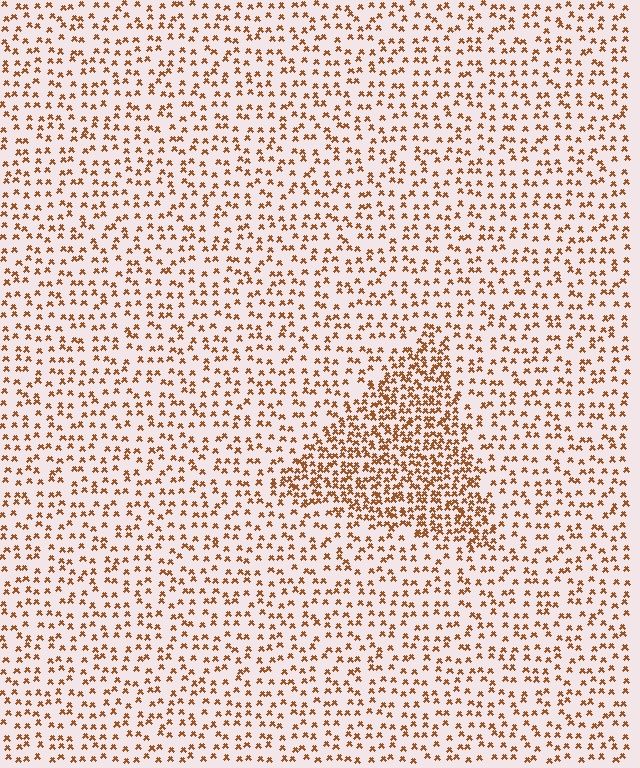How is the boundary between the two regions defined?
The boundary is defined by a change in element density (approximately 2.2x ratio). All elements are the same color, size, and shape.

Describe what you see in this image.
The image contains small brown elements arranged at two different densities. A triangle-shaped region is visible where the elements are more densely packed than the surrounding area.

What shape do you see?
I see a triangle.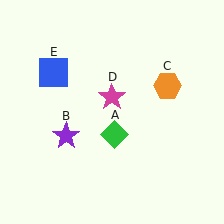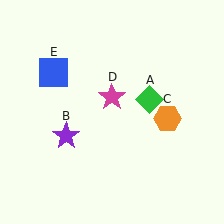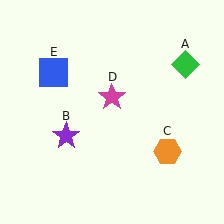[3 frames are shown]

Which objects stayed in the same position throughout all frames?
Purple star (object B) and magenta star (object D) and blue square (object E) remained stationary.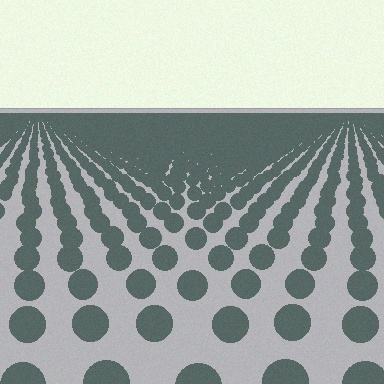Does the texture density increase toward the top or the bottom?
Density increases toward the top.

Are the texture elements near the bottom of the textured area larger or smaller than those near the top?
Larger. Near the bottom, elements are closer to the viewer and appear at a bigger on-screen size.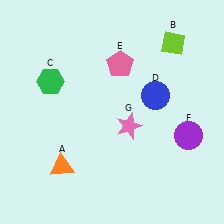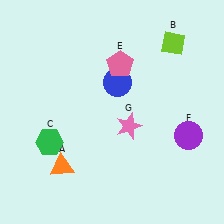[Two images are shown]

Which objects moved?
The objects that moved are: the green hexagon (C), the blue circle (D).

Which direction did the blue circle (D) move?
The blue circle (D) moved left.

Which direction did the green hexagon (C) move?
The green hexagon (C) moved down.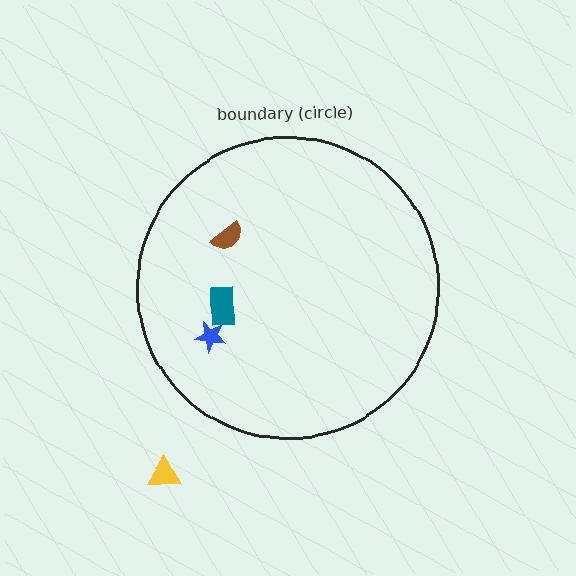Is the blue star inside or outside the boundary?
Inside.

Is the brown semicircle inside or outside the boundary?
Inside.